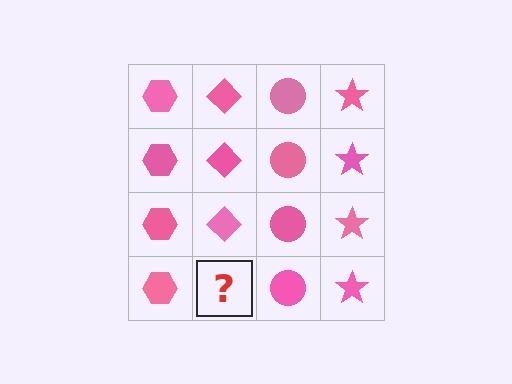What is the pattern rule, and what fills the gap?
The rule is that each column has a consistent shape. The gap should be filled with a pink diamond.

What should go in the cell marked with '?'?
The missing cell should contain a pink diamond.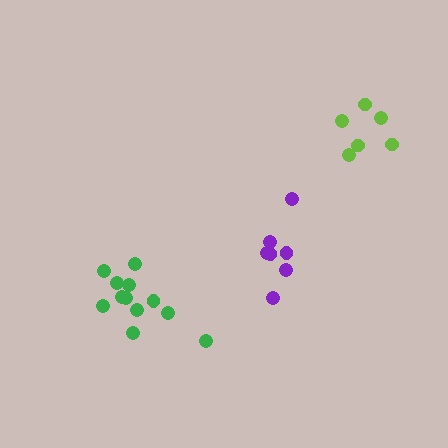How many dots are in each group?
Group 1: 12 dots, Group 2: 7 dots, Group 3: 6 dots (25 total).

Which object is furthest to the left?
The green cluster is leftmost.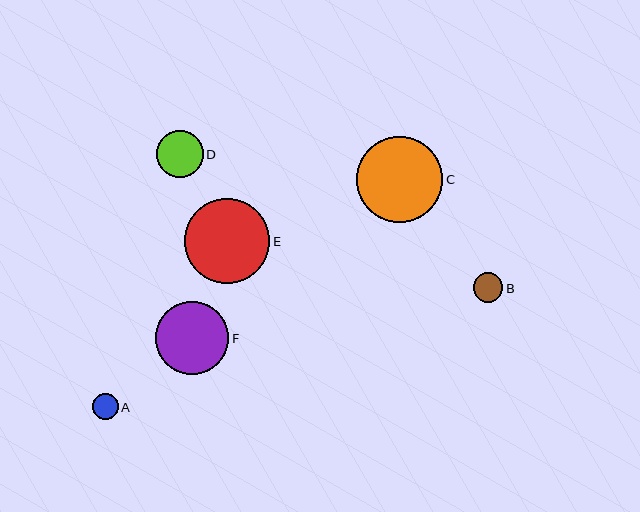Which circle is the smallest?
Circle A is the smallest with a size of approximately 26 pixels.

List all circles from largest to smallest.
From largest to smallest: C, E, F, D, B, A.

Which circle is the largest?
Circle C is the largest with a size of approximately 86 pixels.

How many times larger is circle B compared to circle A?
Circle B is approximately 1.1 times the size of circle A.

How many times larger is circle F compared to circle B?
Circle F is approximately 2.5 times the size of circle B.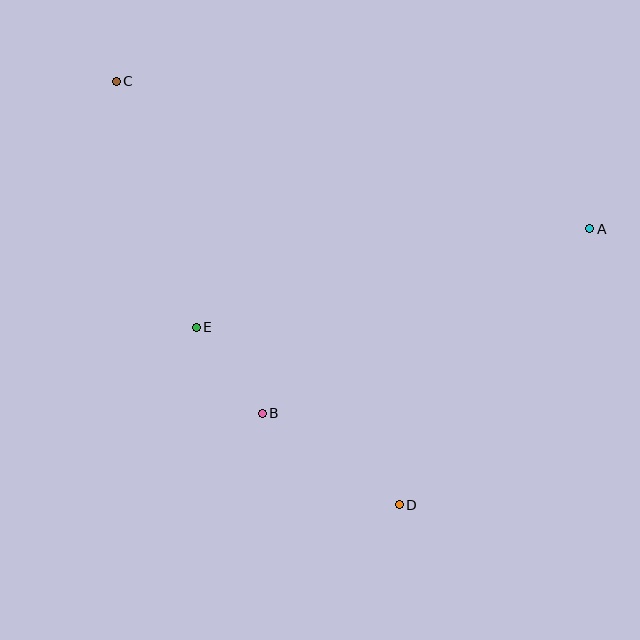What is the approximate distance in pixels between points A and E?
The distance between A and E is approximately 406 pixels.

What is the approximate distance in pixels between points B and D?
The distance between B and D is approximately 164 pixels.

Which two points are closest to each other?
Points B and E are closest to each other.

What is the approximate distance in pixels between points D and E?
The distance between D and E is approximately 269 pixels.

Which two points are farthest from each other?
Points C and D are farthest from each other.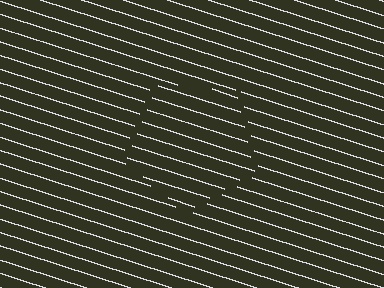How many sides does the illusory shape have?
5 sides — the line-ends trace a pentagon.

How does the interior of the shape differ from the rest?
The interior of the shape contains the same grating, shifted by half a period — the contour is defined by the phase discontinuity where line-ends from the inner and outer gratings abut.